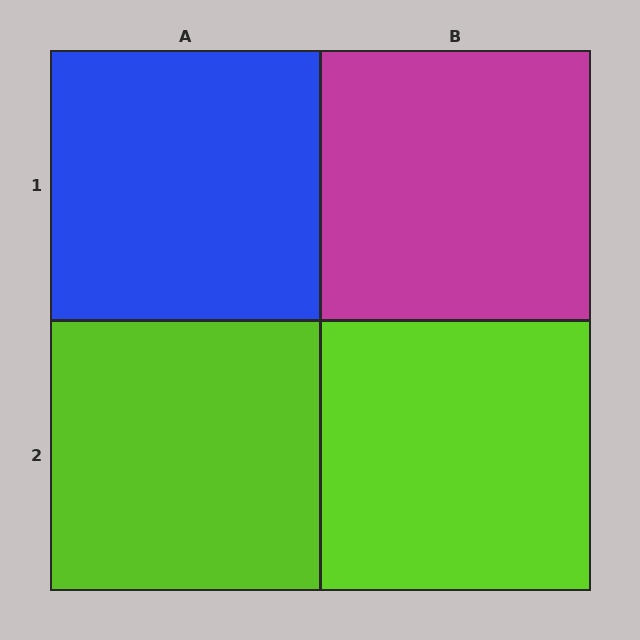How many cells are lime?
2 cells are lime.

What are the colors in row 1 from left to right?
Blue, magenta.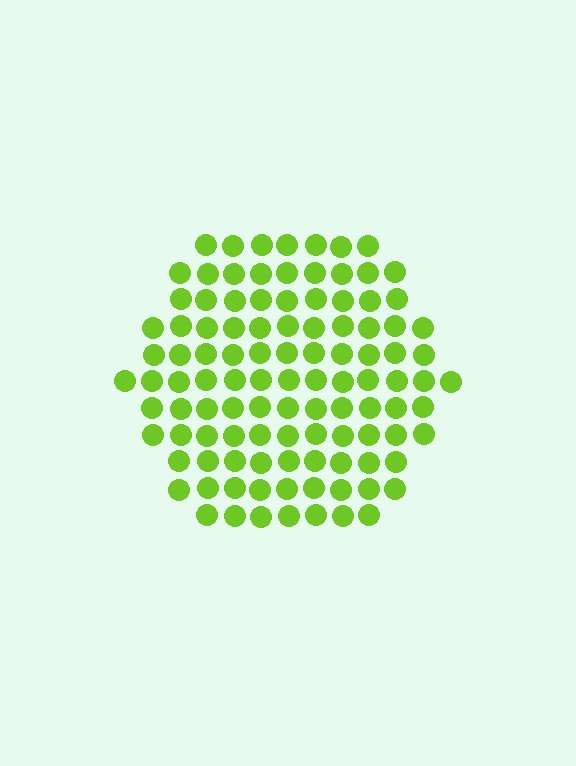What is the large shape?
The large shape is a hexagon.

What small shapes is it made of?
It is made of small circles.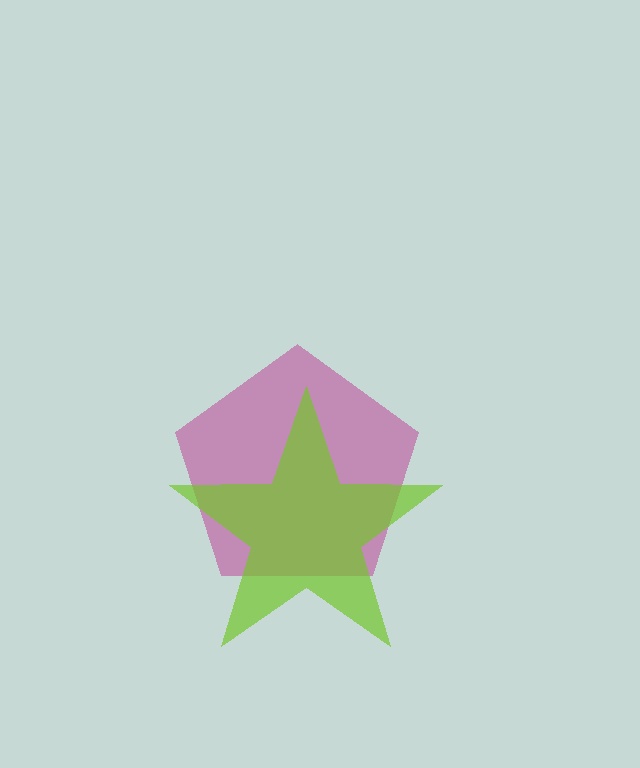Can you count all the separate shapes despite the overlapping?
Yes, there are 2 separate shapes.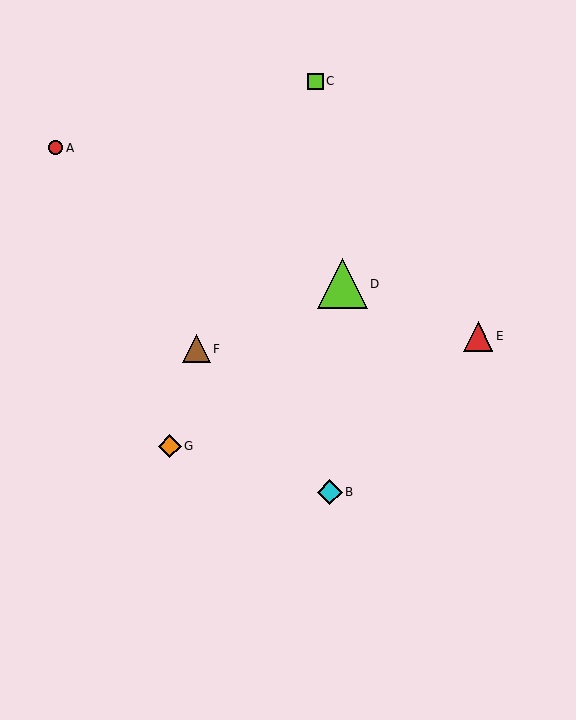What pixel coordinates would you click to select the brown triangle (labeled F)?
Click at (197, 349) to select the brown triangle F.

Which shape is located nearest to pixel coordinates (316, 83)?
The lime square (labeled C) at (315, 81) is nearest to that location.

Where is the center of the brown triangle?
The center of the brown triangle is at (197, 349).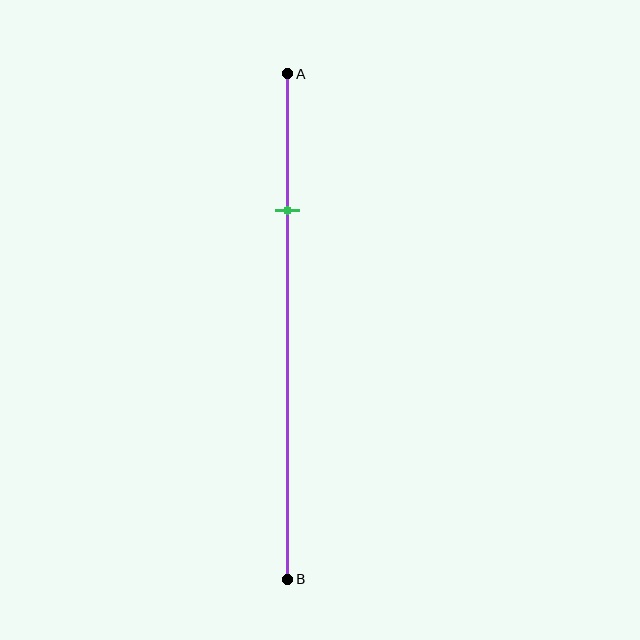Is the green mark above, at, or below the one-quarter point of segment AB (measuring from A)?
The green mark is approximately at the one-quarter point of segment AB.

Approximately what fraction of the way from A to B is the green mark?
The green mark is approximately 25% of the way from A to B.